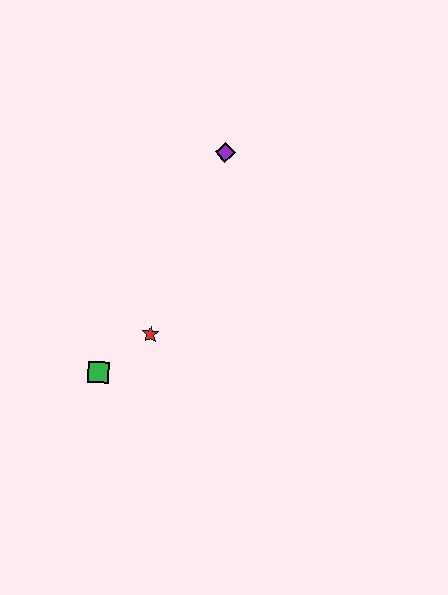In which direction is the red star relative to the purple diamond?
The red star is below the purple diamond.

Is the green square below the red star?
Yes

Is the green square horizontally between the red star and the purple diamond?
No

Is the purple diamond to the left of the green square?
No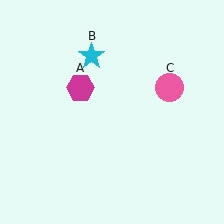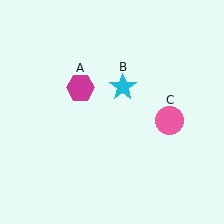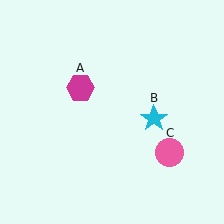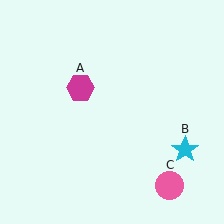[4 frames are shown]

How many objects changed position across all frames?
2 objects changed position: cyan star (object B), pink circle (object C).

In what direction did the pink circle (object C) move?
The pink circle (object C) moved down.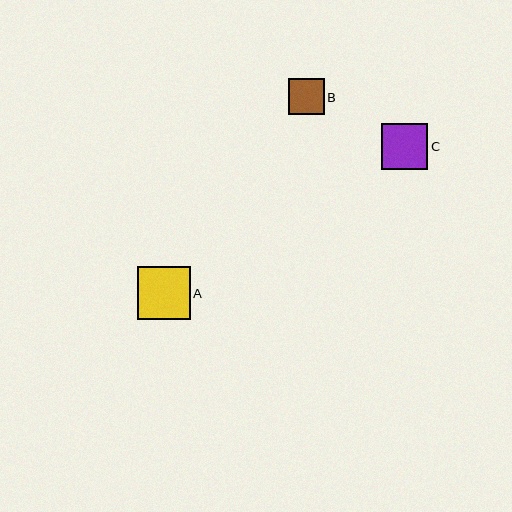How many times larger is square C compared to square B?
Square C is approximately 1.3 times the size of square B.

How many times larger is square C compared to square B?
Square C is approximately 1.3 times the size of square B.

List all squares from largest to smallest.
From largest to smallest: A, C, B.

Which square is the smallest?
Square B is the smallest with a size of approximately 36 pixels.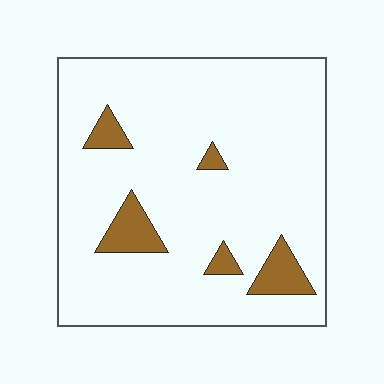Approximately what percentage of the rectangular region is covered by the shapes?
Approximately 10%.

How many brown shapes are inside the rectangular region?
5.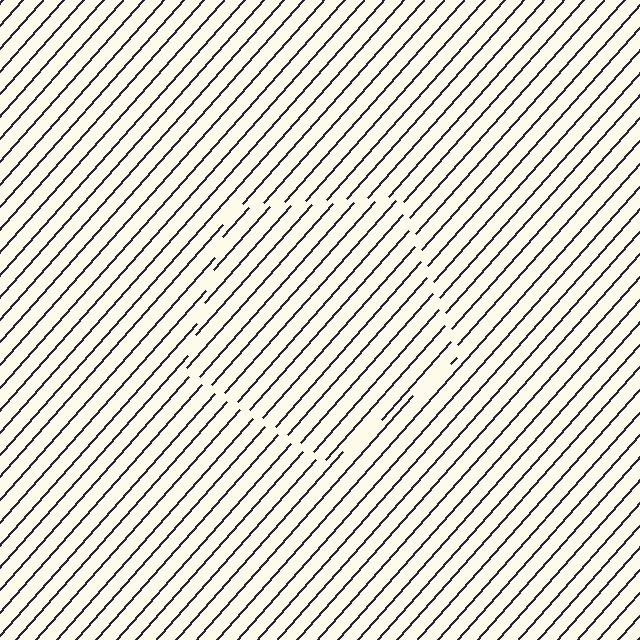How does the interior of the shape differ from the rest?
The interior of the shape contains the same grating, shifted by half a period — the contour is defined by the phase discontinuity where line-ends from the inner and outer gratings abut.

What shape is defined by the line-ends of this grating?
An illusory pentagon. The interior of the shape contains the same grating, shifted by half a period — the contour is defined by the phase discontinuity where line-ends from the inner and outer gratings abut.